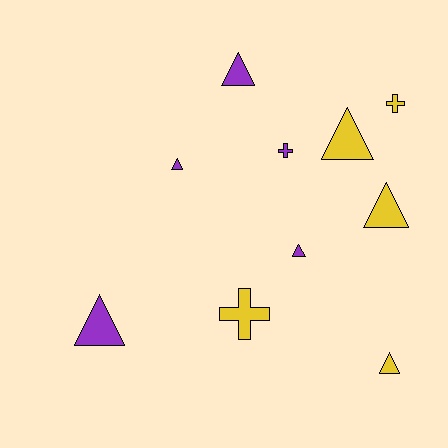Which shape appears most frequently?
Triangle, with 7 objects.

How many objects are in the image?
There are 10 objects.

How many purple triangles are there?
There are 4 purple triangles.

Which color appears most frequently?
Yellow, with 5 objects.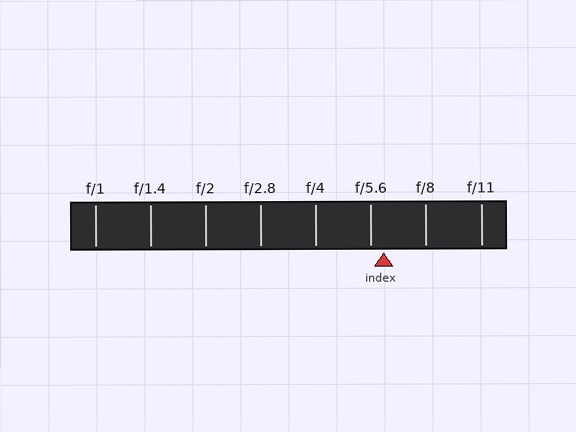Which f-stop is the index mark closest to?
The index mark is closest to f/5.6.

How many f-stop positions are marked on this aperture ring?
There are 8 f-stop positions marked.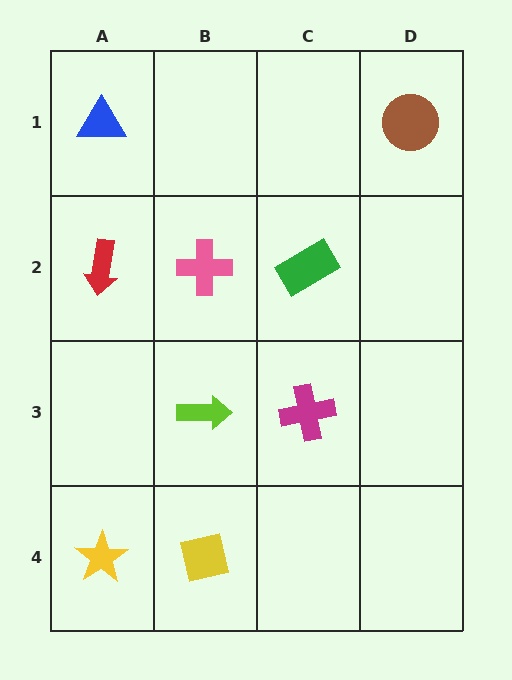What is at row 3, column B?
A lime arrow.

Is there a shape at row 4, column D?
No, that cell is empty.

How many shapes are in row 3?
2 shapes.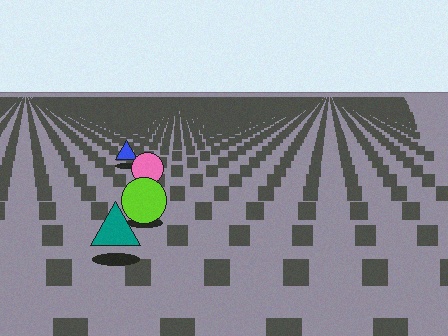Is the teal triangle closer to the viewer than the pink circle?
Yes. The teal triangle is closer — you can tell from the texture gradient: the ground texture is coarser near it.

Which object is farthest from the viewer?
The blue triangle is farthest from the viewer. It appears smaller and the ground texture around it is denser.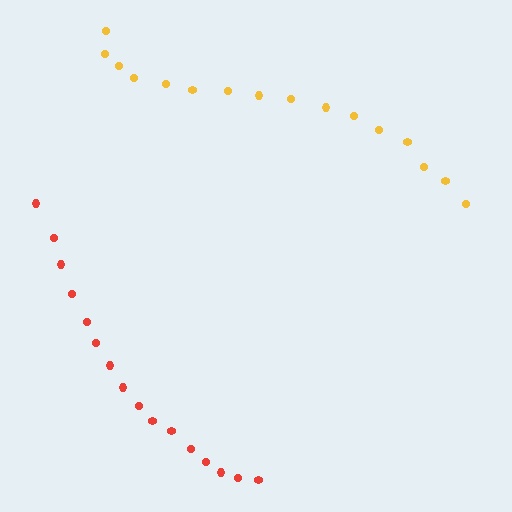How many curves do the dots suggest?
There are 2 distinct paths.